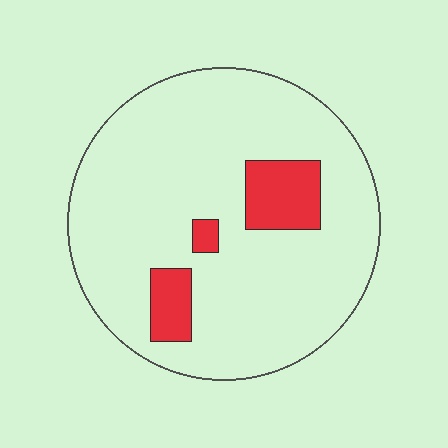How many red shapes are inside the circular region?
3.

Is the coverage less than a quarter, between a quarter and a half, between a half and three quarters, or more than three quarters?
Less than a quarter.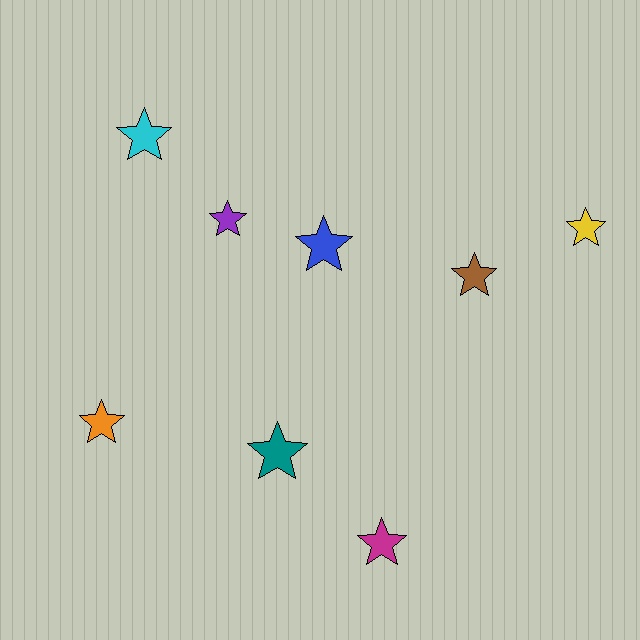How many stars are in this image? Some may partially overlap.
There are 8 stars.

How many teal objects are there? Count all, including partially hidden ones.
There is 1 teal object.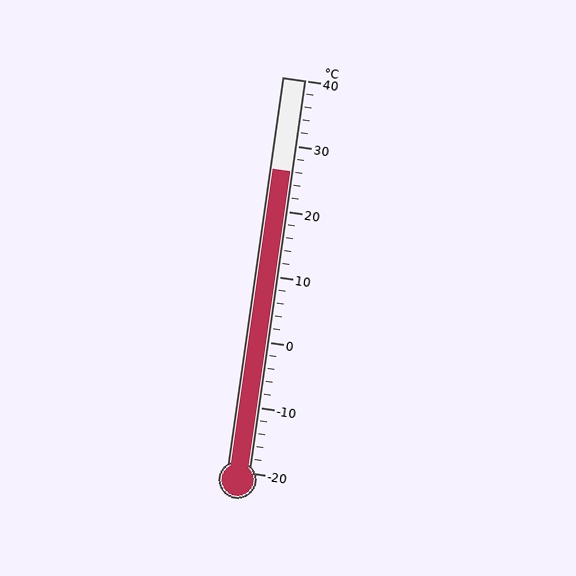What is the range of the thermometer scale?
The thermometer scale ranges from -20°C to 40°C.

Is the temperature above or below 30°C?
The temperature is below 30°C.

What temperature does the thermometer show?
The thermometer shows approximately 26°C.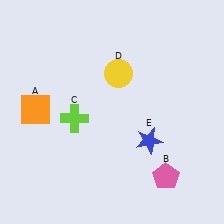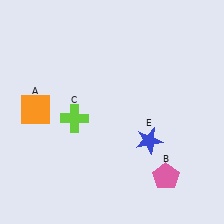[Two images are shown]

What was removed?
The yellow circle (D) was removed in Image 2.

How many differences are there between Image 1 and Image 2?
There is 1 difference between the two images.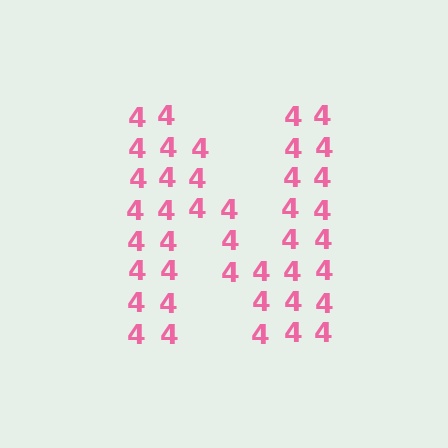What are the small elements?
The small elements are digit 4's.